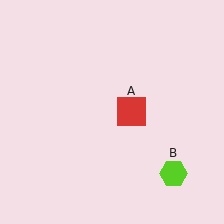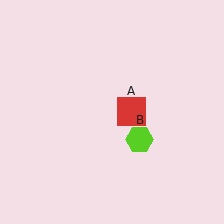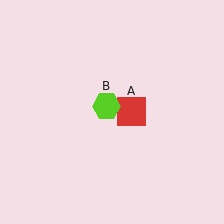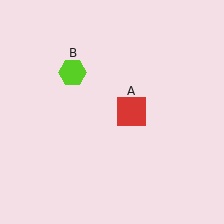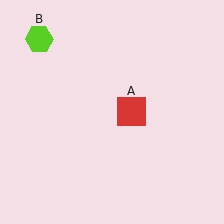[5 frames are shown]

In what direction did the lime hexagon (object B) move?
The lime hexagon (object B) moved up and to the left.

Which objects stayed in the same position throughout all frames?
Red square (object A) remained stationary.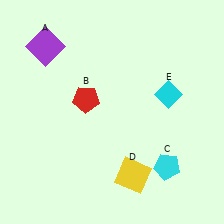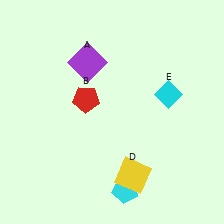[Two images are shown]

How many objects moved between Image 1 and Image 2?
2 objects moved between the two images.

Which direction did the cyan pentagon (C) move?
The cyan pentagon (C) moved left.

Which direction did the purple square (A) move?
The purple square (A) moved right.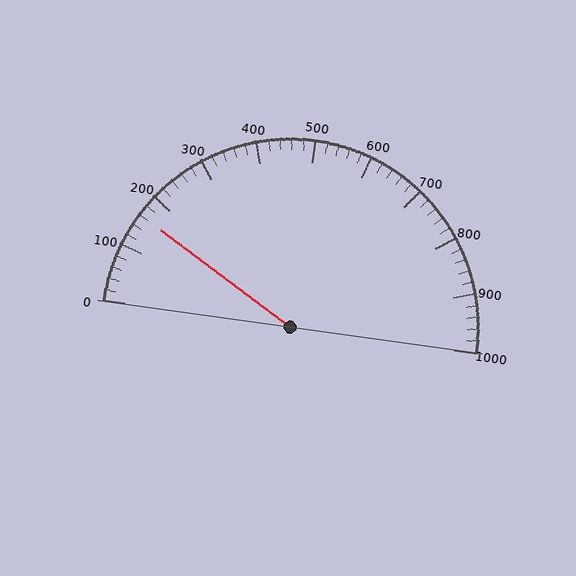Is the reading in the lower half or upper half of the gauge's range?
The reading is in the lower half of the range (0 to 1000).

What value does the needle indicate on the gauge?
The needle indicates approximately 160.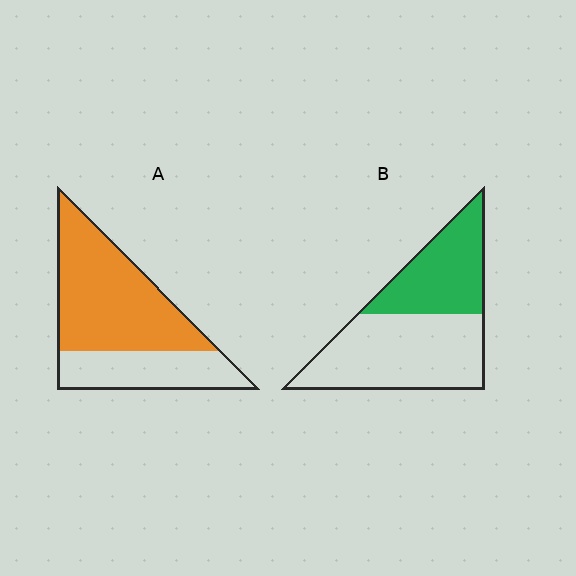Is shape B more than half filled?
No.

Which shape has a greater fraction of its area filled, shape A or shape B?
Shape A.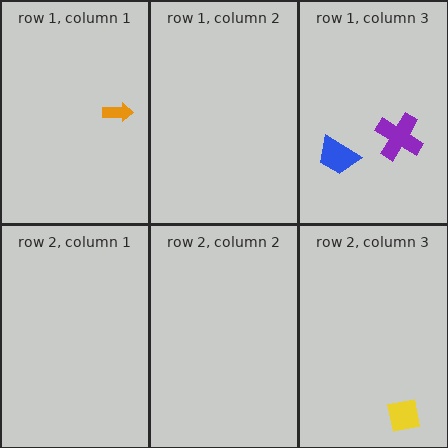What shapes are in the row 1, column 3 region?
The blue trapezoid, the purple cross.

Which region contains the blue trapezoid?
The row 1, column 3 region.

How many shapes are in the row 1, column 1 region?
1.